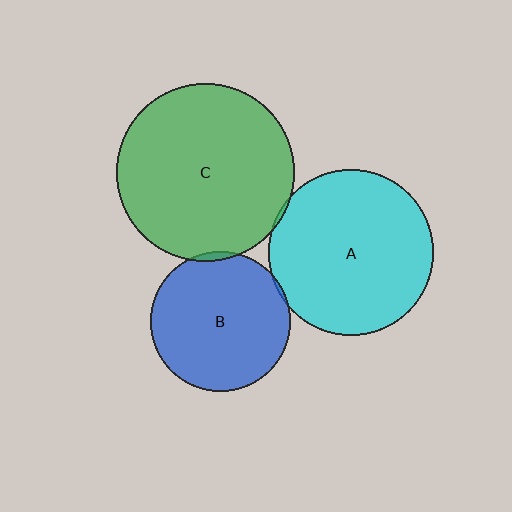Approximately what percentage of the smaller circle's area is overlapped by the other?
Approximately 5%.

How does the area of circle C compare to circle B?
Approximately 1.6 times.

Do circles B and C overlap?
Yes.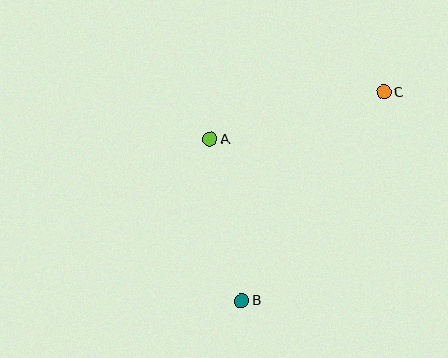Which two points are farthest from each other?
Points B and C are farthest from each other.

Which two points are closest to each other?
Points A and B are closest to each other.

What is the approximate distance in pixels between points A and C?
The distance between A and C is approximately 180 pixels.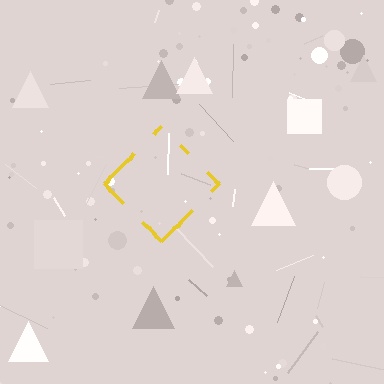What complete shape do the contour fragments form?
The contour fragments form a diamond.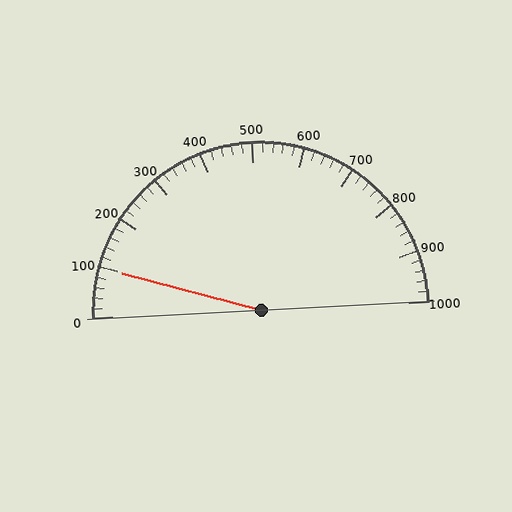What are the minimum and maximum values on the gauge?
The gauge ranges from 0 to 1000.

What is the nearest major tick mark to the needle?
The nearest major tick mark is 100.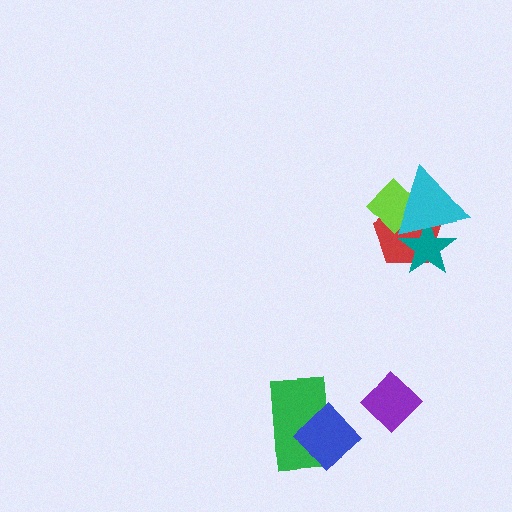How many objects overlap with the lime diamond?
2 objects overlap with the lime diamond.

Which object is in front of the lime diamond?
The cyan triangle is in front of the lime diamond.